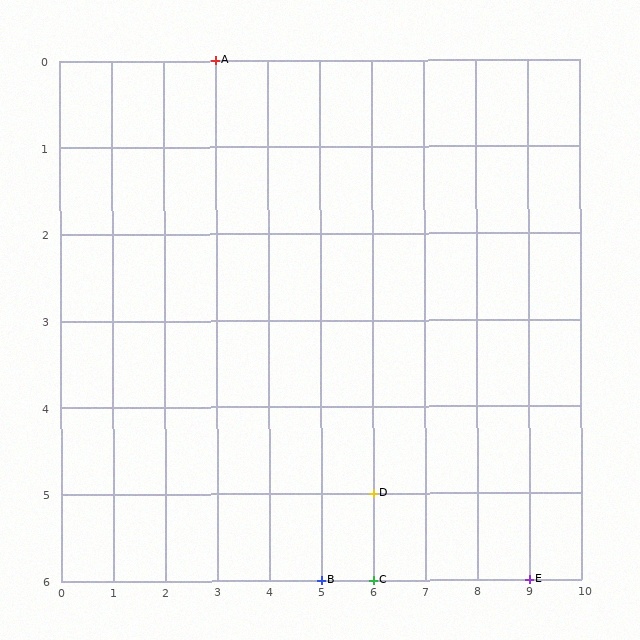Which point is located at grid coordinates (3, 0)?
Point A is at (3, 0).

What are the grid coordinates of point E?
Point E is at grid coordinates (9, 6).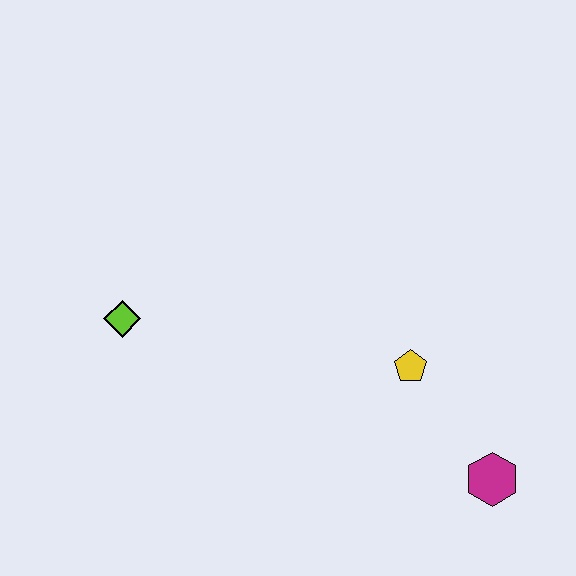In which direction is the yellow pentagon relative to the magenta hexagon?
The yellow pentagon is above the magenta hexagon.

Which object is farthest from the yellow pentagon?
The lime diamond is farthest from the yellow pentagon.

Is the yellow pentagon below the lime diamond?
Yes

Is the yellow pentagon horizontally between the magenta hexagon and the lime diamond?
Yes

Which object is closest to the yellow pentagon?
The magenta hexagon is closest to the yellow pentagon.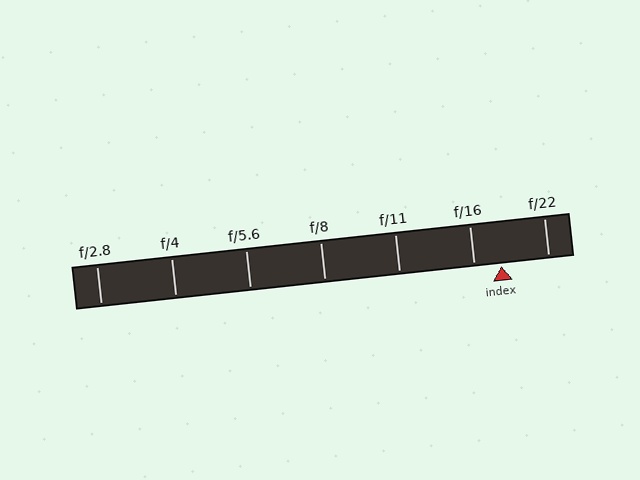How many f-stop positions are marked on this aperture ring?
There are 7 f-stop positions marked.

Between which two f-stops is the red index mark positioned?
The index mark is between f/16 and f/22.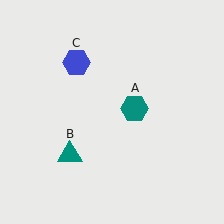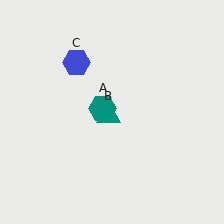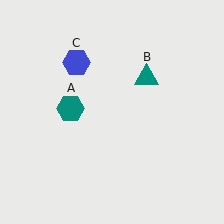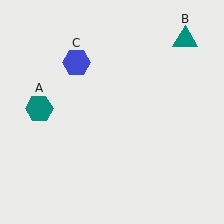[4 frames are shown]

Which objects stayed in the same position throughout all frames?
Blue hexagon (object C) remained stationary.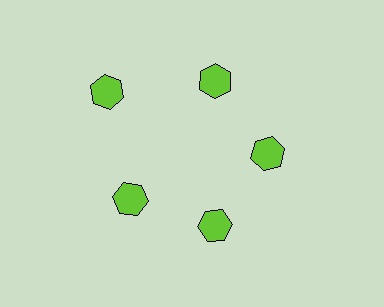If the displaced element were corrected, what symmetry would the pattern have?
It would have 5-fold rotational symmetry — the pattern would map onto itself every 72 degrees.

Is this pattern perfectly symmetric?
No. The 5 lime hexagons are arranged in a ring, but one element near the 10 o'clock position is pushed outward from the center, breaking the 5-fold rotational symmetry.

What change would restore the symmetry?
The symmetry would be restored by moving it inward, back onto the ring so that all 5 hexagons sit at equal angles and equal distance from the center.